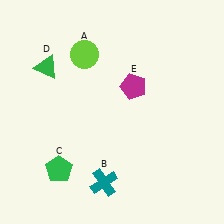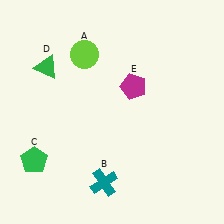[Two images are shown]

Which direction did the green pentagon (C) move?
The green pentagon (C) moved left.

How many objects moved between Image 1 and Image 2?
1 object moved between the two images.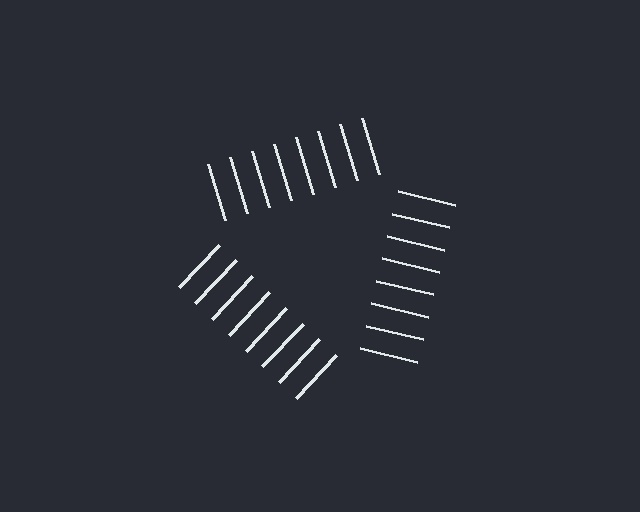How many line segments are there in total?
24 — 8 along each of the 3 edges.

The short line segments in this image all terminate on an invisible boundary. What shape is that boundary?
An illusory triangle — the line segments terminate on its edges but no continuous stroke is drawn.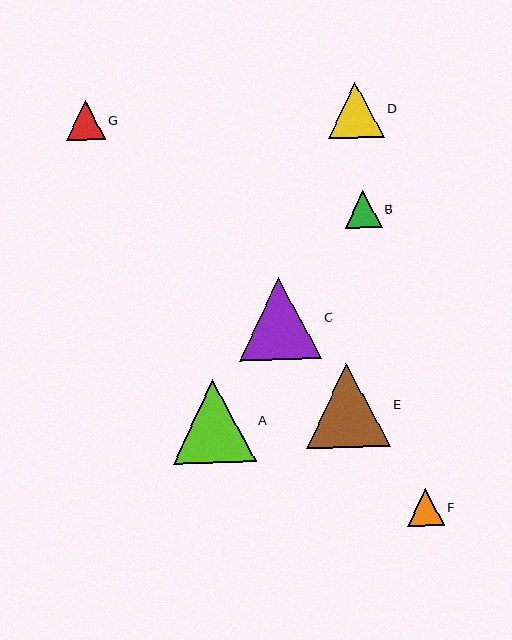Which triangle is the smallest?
Triangle B is the smallest with a size of approximately 37 pixels.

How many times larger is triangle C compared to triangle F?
Triangle C is approximately 2.2 times the size of triangle F.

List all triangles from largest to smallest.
From largest to smallest: E, A, C, D, G, F, B.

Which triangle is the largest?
Triangle E is the largest with a size of approximately 84 pixels.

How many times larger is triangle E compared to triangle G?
Triangle E is approximately 2.1 times the size of triangle G.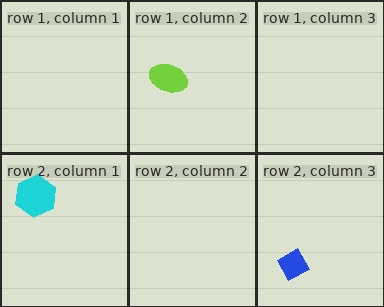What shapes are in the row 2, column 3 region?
The blue diamond.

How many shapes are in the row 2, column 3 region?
1.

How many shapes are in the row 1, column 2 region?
1.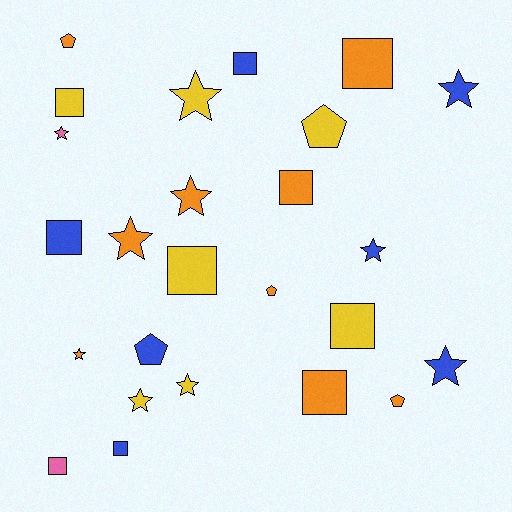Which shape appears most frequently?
Square, with 10 objects.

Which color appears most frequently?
Orange, with 9 objects.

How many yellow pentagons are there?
There is 1 yellow pentagon.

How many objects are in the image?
There are 25 objects.